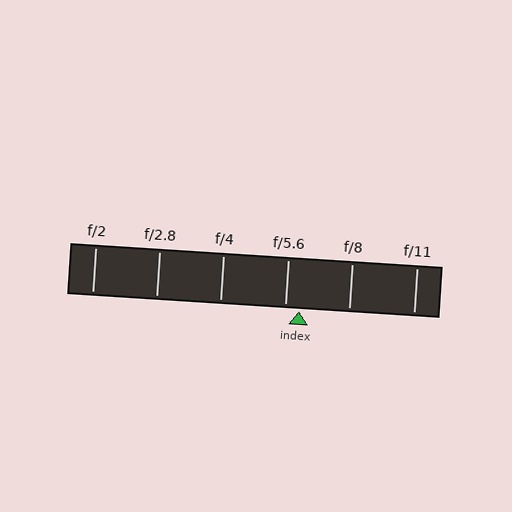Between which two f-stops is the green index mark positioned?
The index mark is between f/5.6 and f/8.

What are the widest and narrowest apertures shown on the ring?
The widest aperture shown is f/2 and the narrowest is f/11.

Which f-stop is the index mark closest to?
The index mark is closest to f/5.6.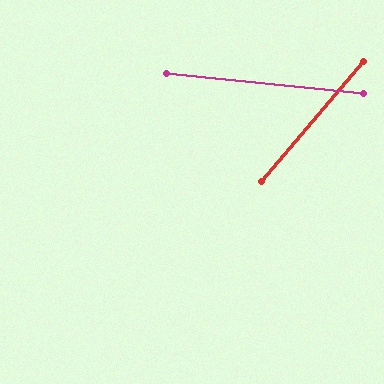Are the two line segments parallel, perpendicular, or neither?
Neither parallel nor perpendicular — they differ by about 56°.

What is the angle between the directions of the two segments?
Approximately 56 degrees.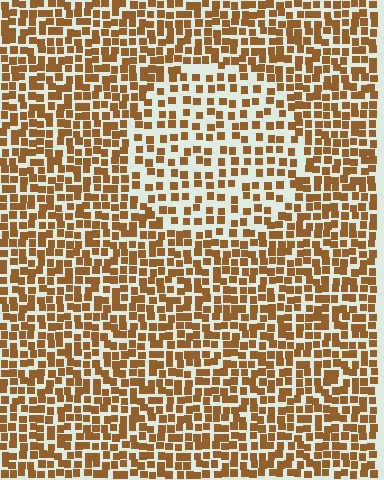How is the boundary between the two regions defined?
The boundary is defined by a change in element density (approximately 1.7x ratio). All elements are the same color, size, and shape.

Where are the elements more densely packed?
The elements are more densely packed outside the circle boundary.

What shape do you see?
I see a circle.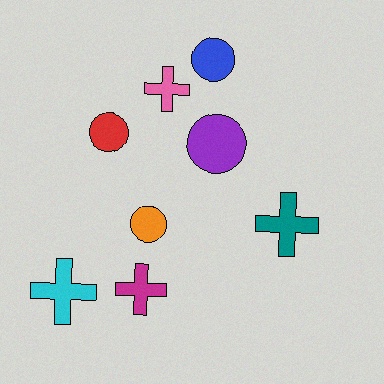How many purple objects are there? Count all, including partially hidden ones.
There is 1 purple object.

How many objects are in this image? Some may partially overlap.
There are 8 objects.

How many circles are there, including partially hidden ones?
There are 4 circles.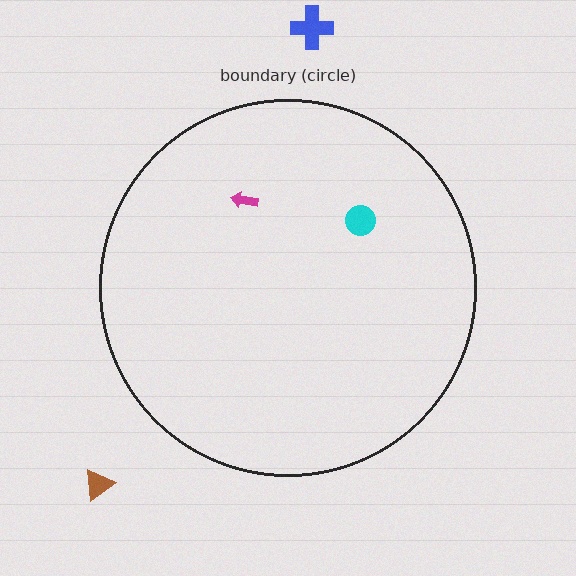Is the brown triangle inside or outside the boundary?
Outside.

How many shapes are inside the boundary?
2 inside, 2 outside.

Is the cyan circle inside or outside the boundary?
Inside.